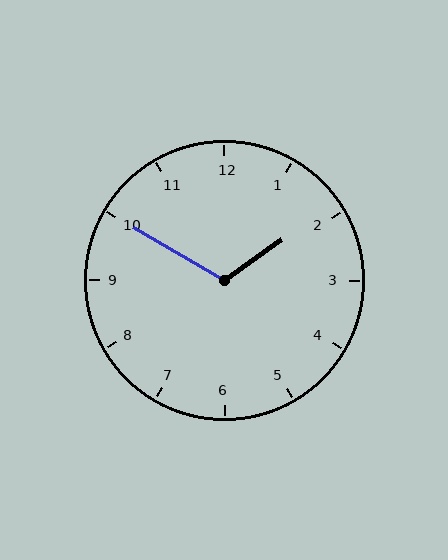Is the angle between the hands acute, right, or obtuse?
It is obtuse.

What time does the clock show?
1:50.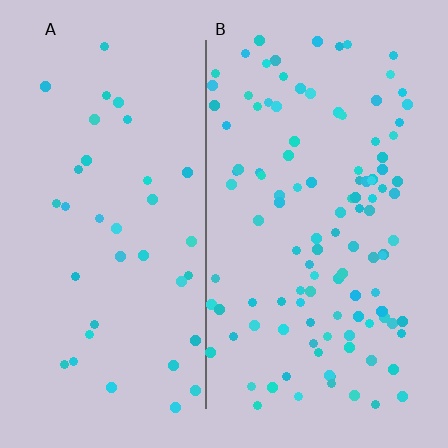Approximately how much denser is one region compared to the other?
Approximately 3.0× — region B over region A.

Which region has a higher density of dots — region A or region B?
B (the right).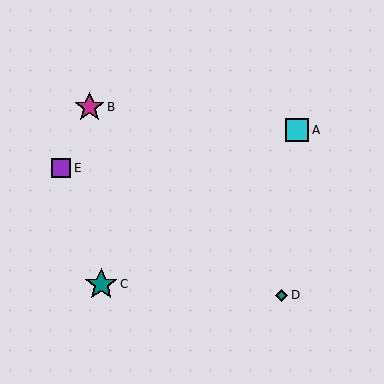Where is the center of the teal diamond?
The center of the teal diamond is at (282, 295).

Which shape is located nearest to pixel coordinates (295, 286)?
The teal diamond (labeled D) at (282, 295) is nearest to that location.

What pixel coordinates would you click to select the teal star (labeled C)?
Click at (101, 284) to select the teal star C.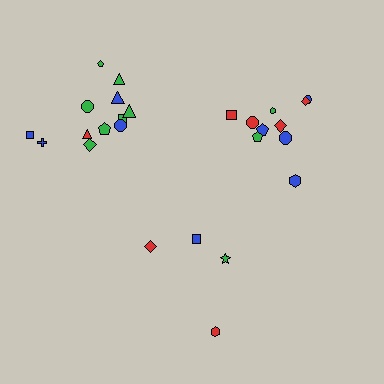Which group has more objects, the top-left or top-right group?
The top-left group.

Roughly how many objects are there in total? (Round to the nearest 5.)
Roughly 25 objects in total.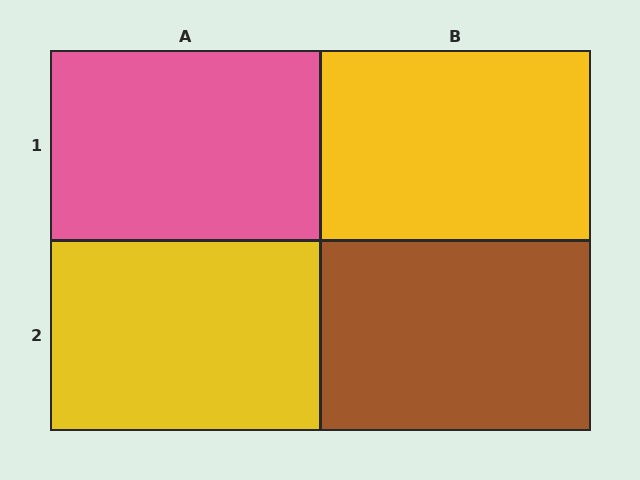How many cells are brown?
1 cell is brown.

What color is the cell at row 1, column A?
Pink.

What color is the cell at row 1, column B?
Yellow.